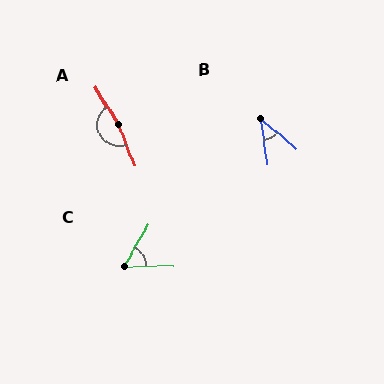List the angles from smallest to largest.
B (43°), C (59°), A (168°).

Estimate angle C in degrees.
Approximately 59 degrees.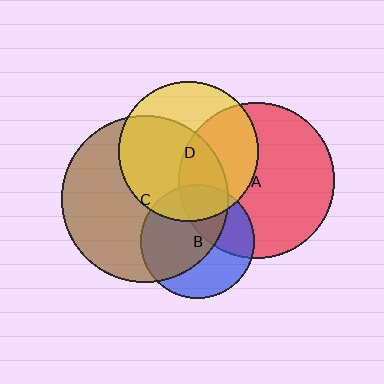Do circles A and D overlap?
Yes.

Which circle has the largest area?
Circle C (brown).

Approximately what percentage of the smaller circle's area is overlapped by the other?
Approximately 45%.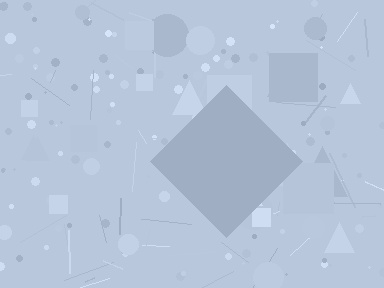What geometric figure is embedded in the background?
A diamond is embedded in the background.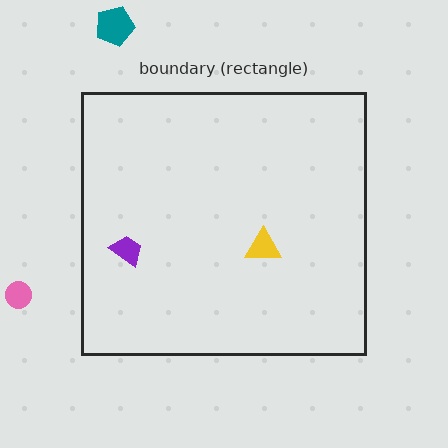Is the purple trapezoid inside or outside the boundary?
Inside.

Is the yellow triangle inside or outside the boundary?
Inside.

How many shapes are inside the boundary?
2 inside, 2 outside.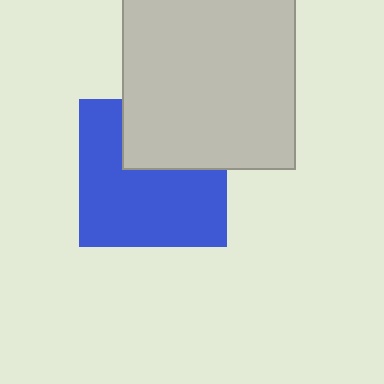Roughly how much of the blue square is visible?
Most of it is visible (roughly 66%).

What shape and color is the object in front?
The object in front is a light gray rectangle.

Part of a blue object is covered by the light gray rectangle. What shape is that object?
It is a square.